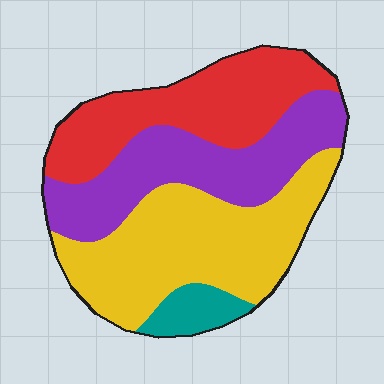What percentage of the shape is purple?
Purple covers about 30% of the shape.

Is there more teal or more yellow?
Yellow.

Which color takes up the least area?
Teal, at roughly 5%.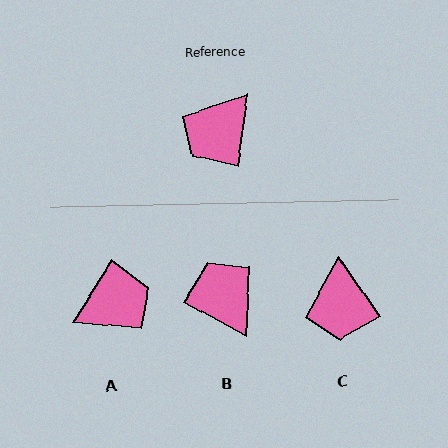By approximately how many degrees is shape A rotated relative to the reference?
Approximately 157 degrees counter-clockwise.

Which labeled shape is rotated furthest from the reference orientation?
A, about 157 degrees away.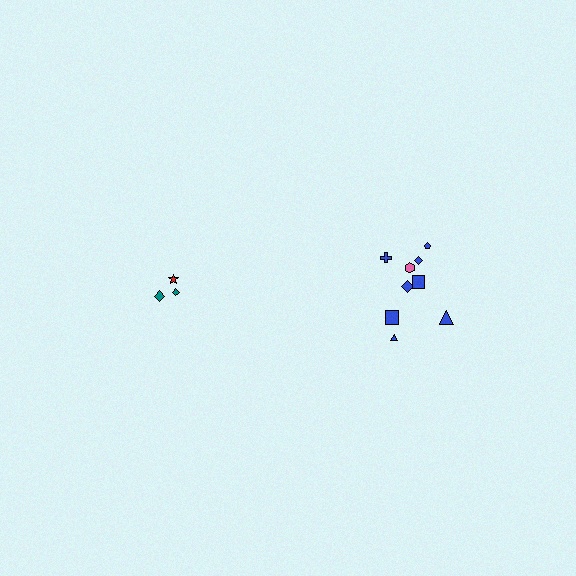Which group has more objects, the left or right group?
The right group.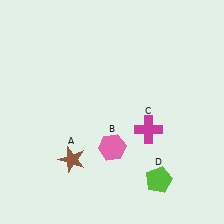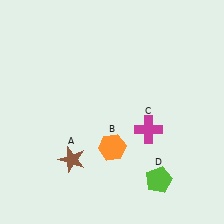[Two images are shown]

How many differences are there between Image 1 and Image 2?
There is 1 difference between the two images.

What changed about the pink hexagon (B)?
In Image 1, B is pink. In Image 2, it changed to orange.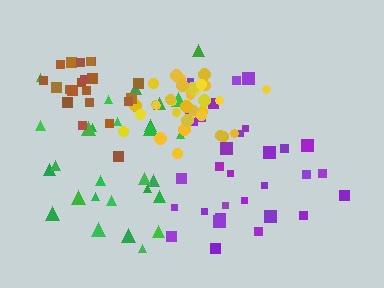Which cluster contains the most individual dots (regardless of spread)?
Yellow (35).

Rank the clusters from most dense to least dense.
yellow, brown, purple, green.